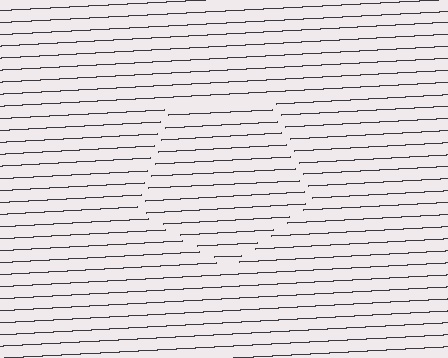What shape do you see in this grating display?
An illusory pentagon. The interior of the shape contains the same grating, shifted by half a period — the contour is defined by the phase discontinuity where line-ends from the inner and outer gratings abut.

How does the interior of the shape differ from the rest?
The interior of the shape contains the same grating, shifted by half a period — the contour is defined by the phase discontinuity where line-ends from the inner and outer gratings abut.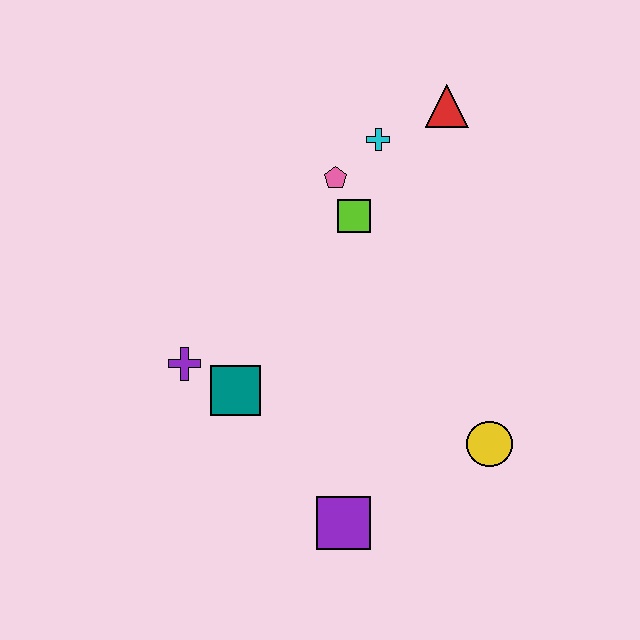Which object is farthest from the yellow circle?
The red triangle is farthest from the yellow circle.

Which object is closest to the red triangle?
The cyan cross is closest to the red triangle.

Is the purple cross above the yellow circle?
Yes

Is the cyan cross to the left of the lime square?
No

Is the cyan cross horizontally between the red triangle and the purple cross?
Yes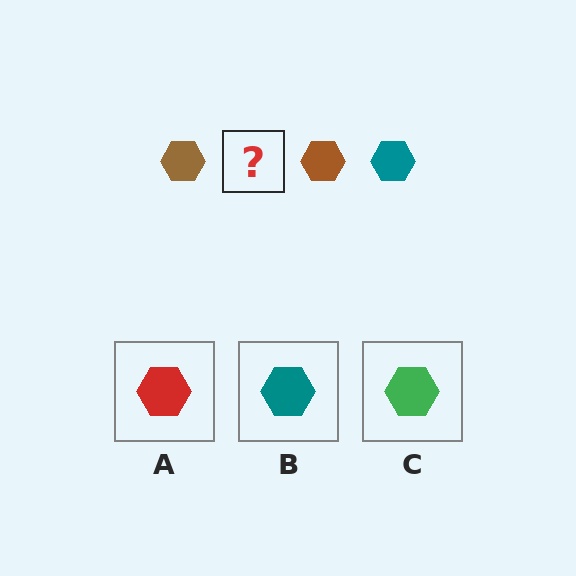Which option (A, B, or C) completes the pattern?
B.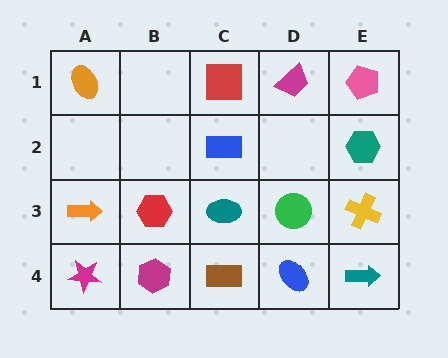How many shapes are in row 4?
5 shapes.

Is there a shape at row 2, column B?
No, that cell is empty.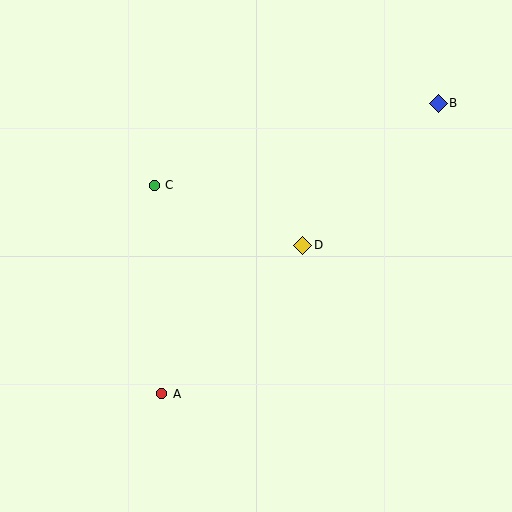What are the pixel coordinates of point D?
Point D is at (303, 245).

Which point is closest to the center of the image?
Point D at (303, 245) is closest to the center.